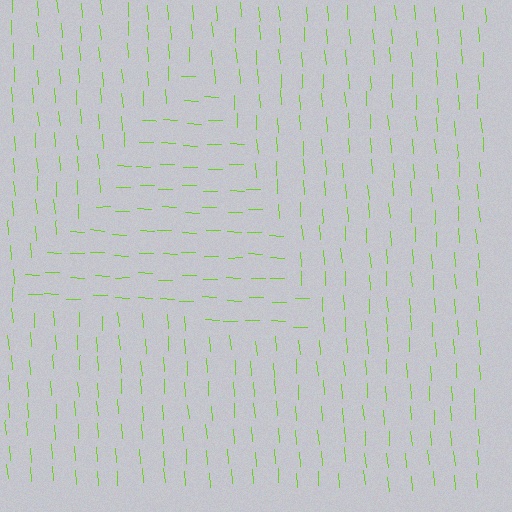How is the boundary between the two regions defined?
The boundary is defined purely by a change in line orientation (approximately 84 degrees difference). All lines are the same color and thickness.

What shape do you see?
I see a triangle.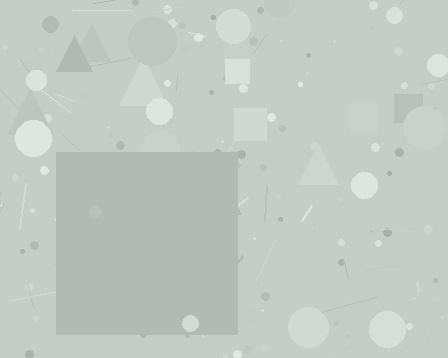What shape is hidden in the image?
A square is hidden in the image.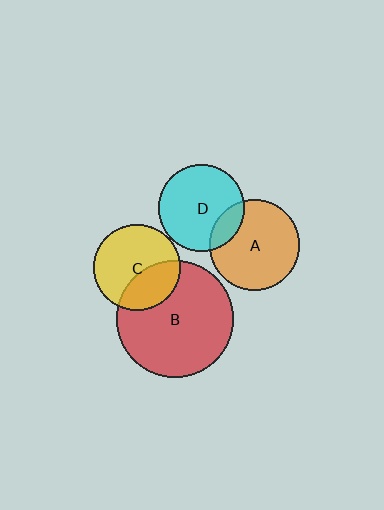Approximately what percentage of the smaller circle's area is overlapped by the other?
Approximately 35%.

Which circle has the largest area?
Circle B (red).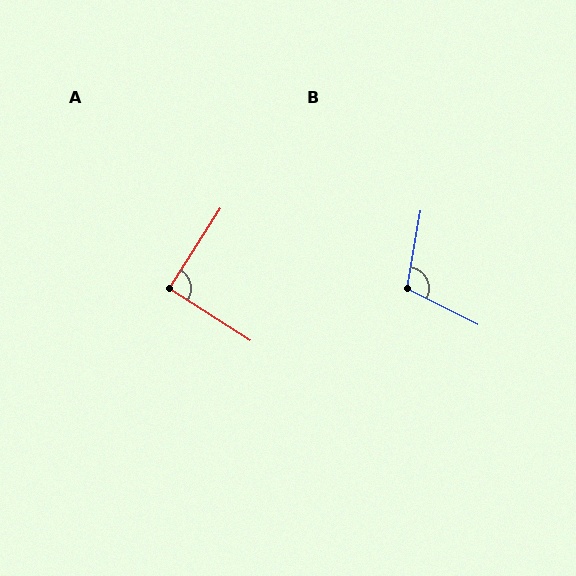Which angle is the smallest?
A, at approximately 90 degrees.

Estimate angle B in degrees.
Approximately 106 degrees.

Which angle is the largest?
B, at approximately 106 degrees.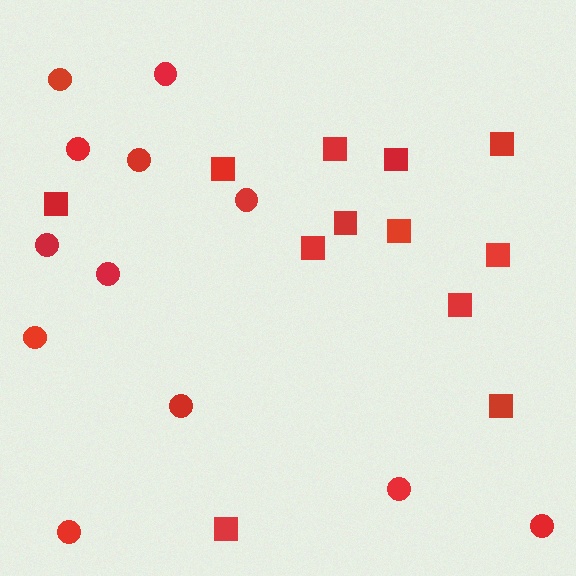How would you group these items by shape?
There are 2 groups: one group of squares (12) and one group of circles (12).